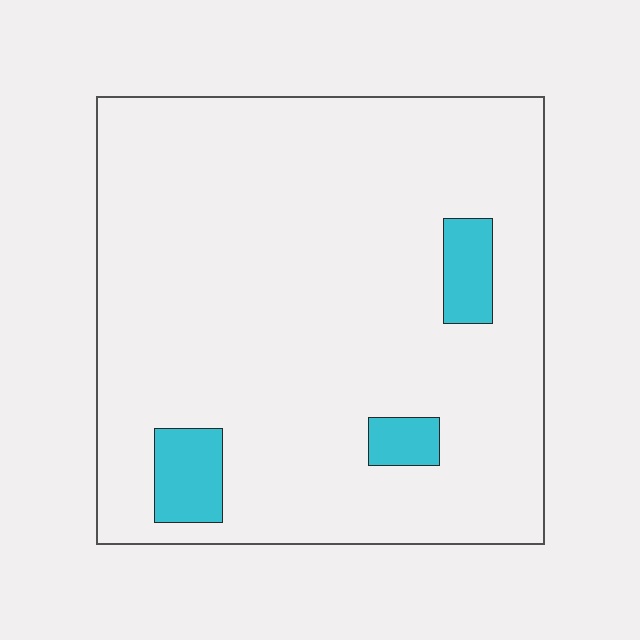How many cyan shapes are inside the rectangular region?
3.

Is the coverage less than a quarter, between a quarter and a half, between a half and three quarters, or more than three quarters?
Less than a quarter.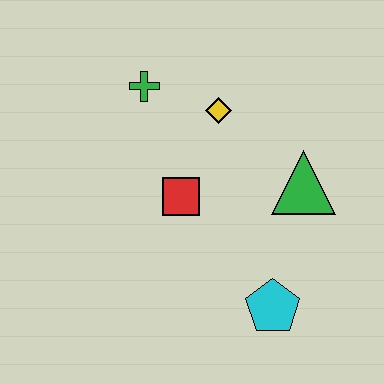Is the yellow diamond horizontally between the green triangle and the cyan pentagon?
No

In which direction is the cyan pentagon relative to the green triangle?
The cyan pentagon is below the green triangle.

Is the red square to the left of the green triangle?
Yes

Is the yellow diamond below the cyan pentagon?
No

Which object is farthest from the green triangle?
The green cross is farthest from the green triangle.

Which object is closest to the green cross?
The yellow diamond is closest to the green cross.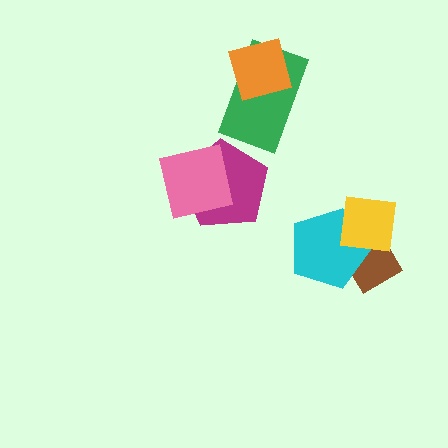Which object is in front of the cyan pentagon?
The yellow square is in front of the cyan pentagon.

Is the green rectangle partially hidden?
Yes, it is partially covered by another shape.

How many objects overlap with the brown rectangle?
2 objects overlap with the brown rectangle.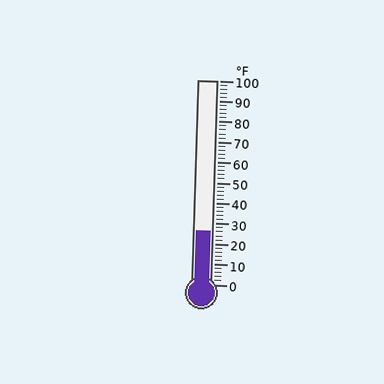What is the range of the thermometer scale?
The thermometer scale ranges from 0°F to 100°F.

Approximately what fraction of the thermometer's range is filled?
The thermometer is filled to approximately 25% of its range.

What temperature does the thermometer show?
The thermometer shows approximately 26°F.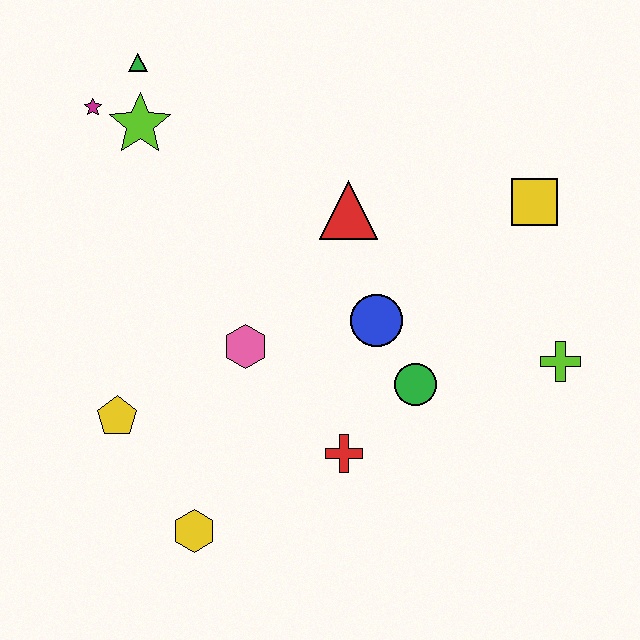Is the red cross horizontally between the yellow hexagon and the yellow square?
Yes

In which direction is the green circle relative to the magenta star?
The green circle is to the right of the magenta star.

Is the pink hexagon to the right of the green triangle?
Yes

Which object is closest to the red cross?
The green circle is closest to the red cross.